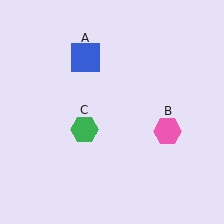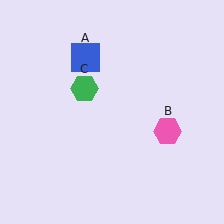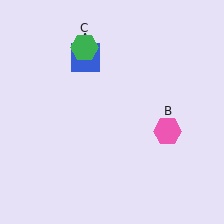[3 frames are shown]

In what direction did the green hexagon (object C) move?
The green hexagon (object C) moved up.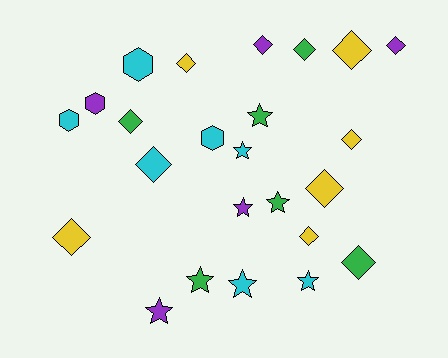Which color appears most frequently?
Cyan, with 7 objects.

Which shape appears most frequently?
Diamond, with 12 objects.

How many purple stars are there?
There are 2 purple stars.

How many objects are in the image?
There are 24 objects.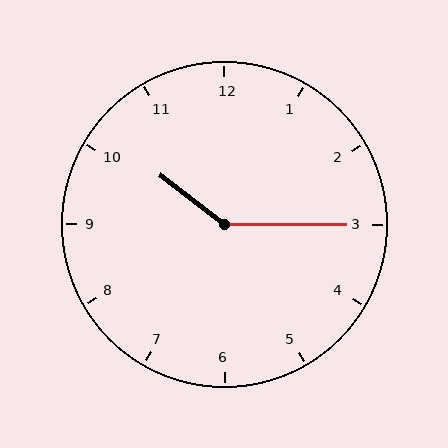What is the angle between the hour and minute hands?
Approximately 142 degrees.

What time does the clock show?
10:15.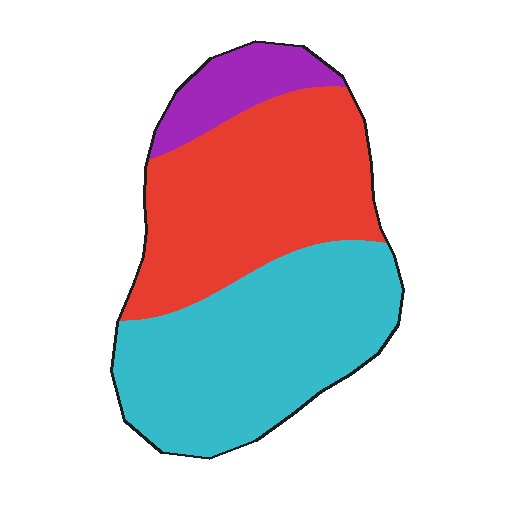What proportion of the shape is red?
Red takes up about two fifths (2/5) of the shape.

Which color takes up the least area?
Purple, at roughly 10%.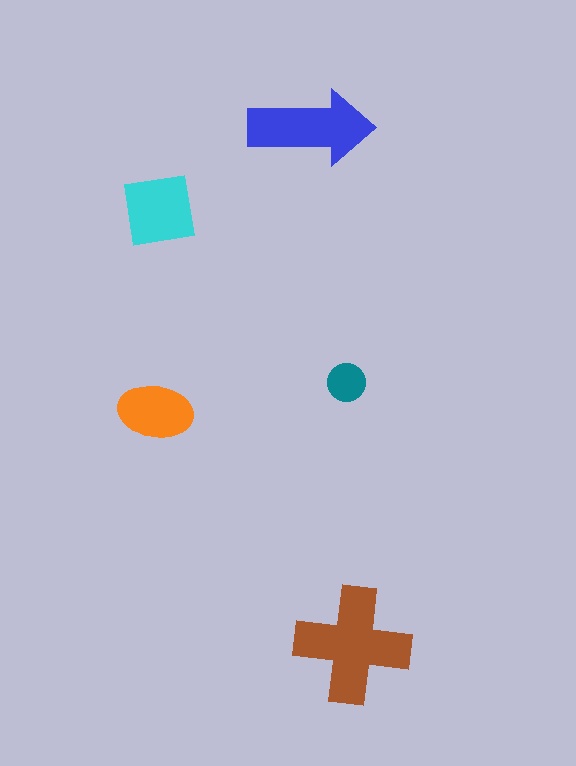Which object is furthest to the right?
The brown cross is rightmost.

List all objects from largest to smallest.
The brown cross, the blue arrow, the cyan square, the orange ellipse, the teal circle.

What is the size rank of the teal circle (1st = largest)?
5th.